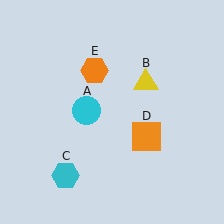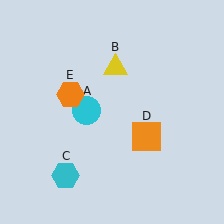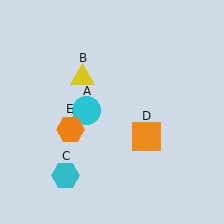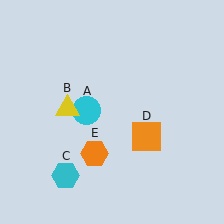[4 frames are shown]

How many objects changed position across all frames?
2 objects changed position: yellow triangle (object B), orange hexagon (object E).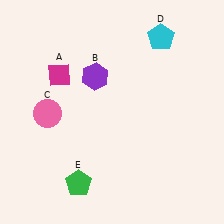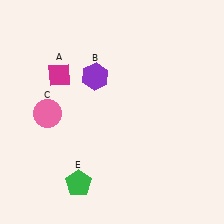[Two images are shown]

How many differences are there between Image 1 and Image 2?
There is 1 difference between the two images.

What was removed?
The cyan pentagon (D) was removed in Image 2.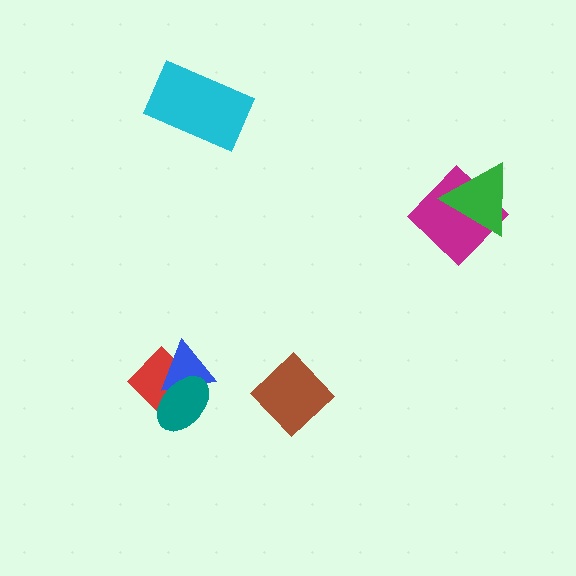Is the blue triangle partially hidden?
Yes, it is partially covered by another shape.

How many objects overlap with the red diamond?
2 objects overlap with the red diamond.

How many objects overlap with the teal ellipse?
2 objects overlap with the teal ellipse.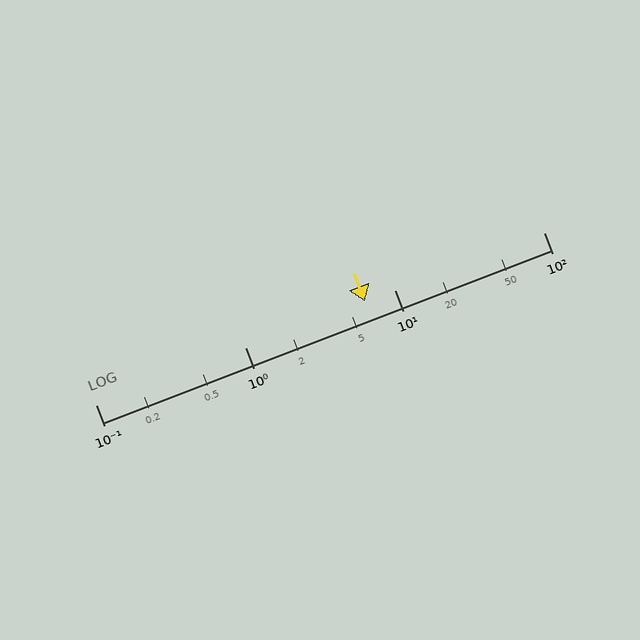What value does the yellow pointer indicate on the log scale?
The pointer indicates approximately 6.4.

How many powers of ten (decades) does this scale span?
The scale spans 3 decades, from 0.1 to 100.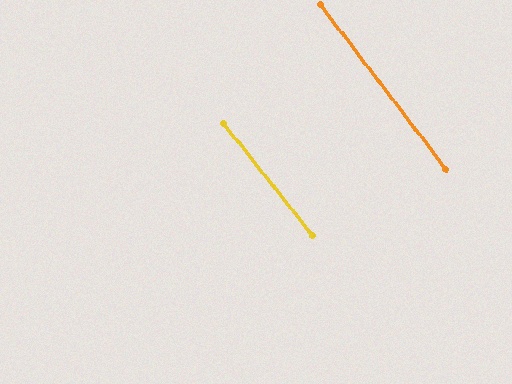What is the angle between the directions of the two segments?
Approximately 1 degree.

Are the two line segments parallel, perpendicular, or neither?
Parallel — their directions differ by only 1.1°.